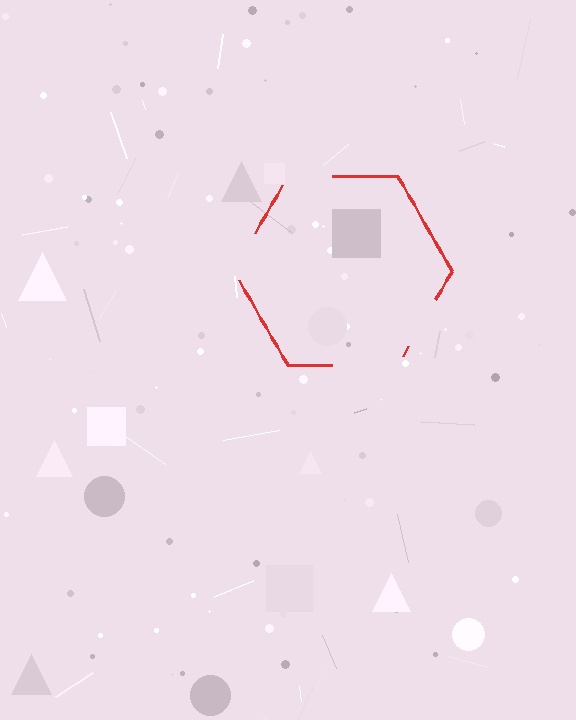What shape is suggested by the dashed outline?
The dashed outline suggests a hexagon.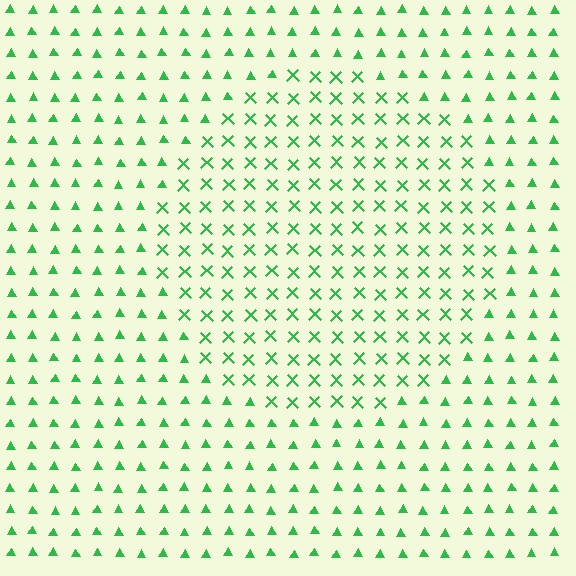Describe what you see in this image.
The image is filled with small green elements arranged in a uniform grid. A circle-shaped region contains X marks, while the surrounding area contains triangles. The boundary is defined purely by the change in element shape.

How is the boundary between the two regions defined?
The boundary is defined by a change in element shape: X marks inside vs. triangles outside. All elements share the same color and spacing.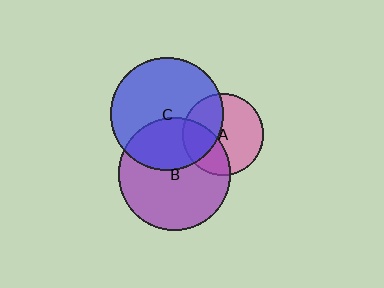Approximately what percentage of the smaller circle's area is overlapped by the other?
Approximately 35%.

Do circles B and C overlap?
Yes.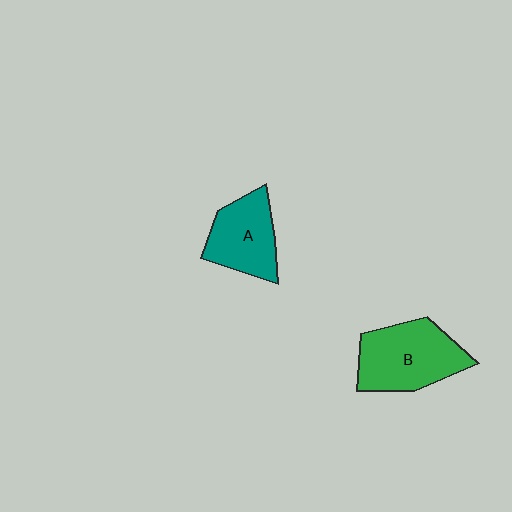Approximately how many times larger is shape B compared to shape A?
Approximately 1.3 times.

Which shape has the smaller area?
Shape A (teal).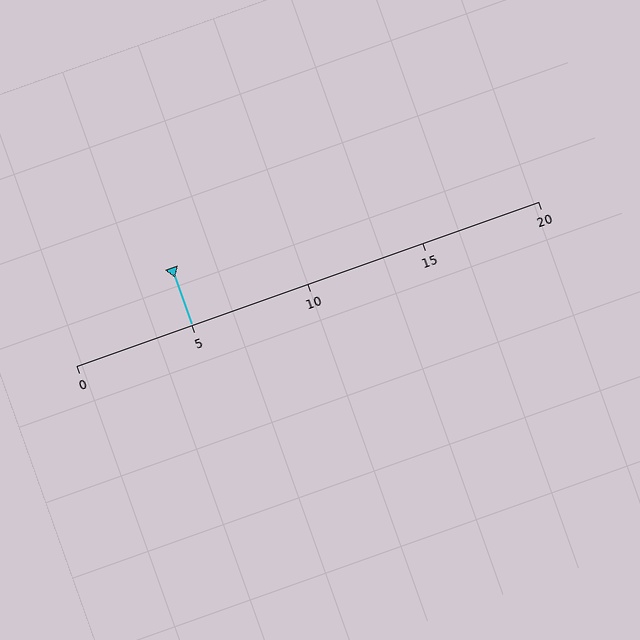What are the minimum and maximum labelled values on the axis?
The axis runs from 0 to 20.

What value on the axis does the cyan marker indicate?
The marker indicates approximately 5.